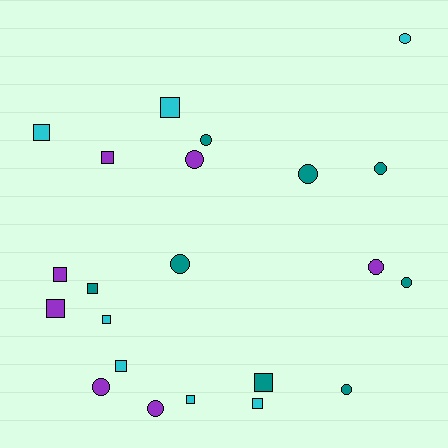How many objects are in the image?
There are 22 objects.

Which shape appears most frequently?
Circle, with 11 objects.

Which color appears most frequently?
Teal, with 8 objects.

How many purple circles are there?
There are 4 purple circles.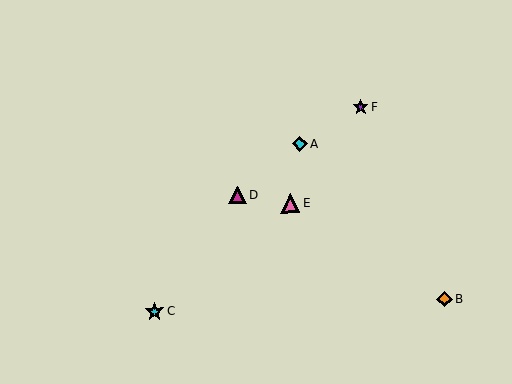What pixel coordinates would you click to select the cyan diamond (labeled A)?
Click at (300, 144) to select the cyan diamond A.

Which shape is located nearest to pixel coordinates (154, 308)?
The cyan star (labeled C) at (154, 311) is nearest to that location.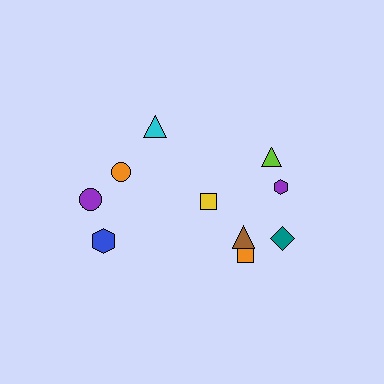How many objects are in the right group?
There are 6 objects.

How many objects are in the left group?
There are 4 objects.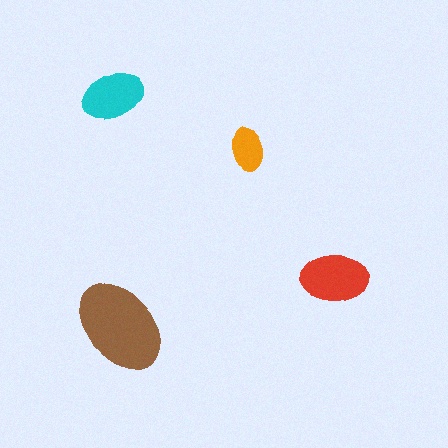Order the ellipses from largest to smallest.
the brown one, the red one, the cyan one, the orange one.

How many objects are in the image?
There are 4 objects in the image.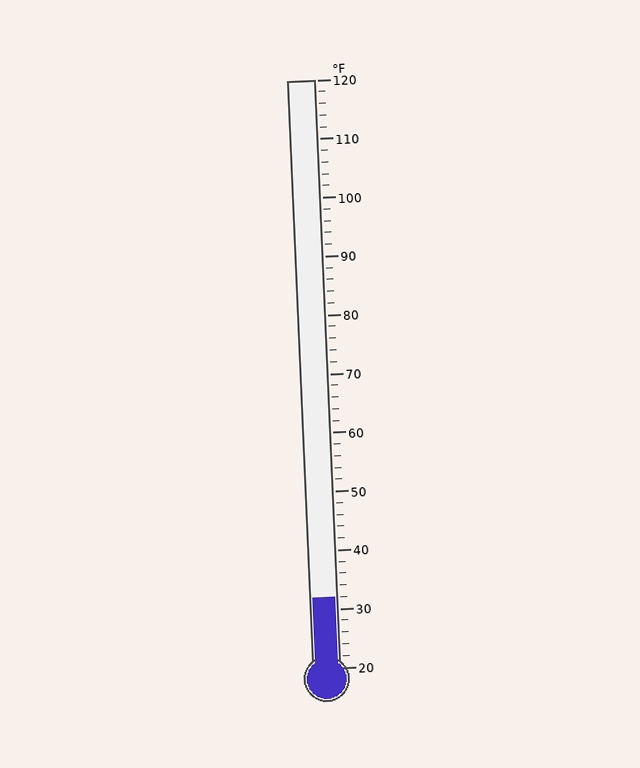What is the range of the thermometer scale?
The thermometer scale ranges from 20°F to 120°F.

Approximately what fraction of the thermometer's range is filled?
The thermometer is filled to approximately 10% of its range.